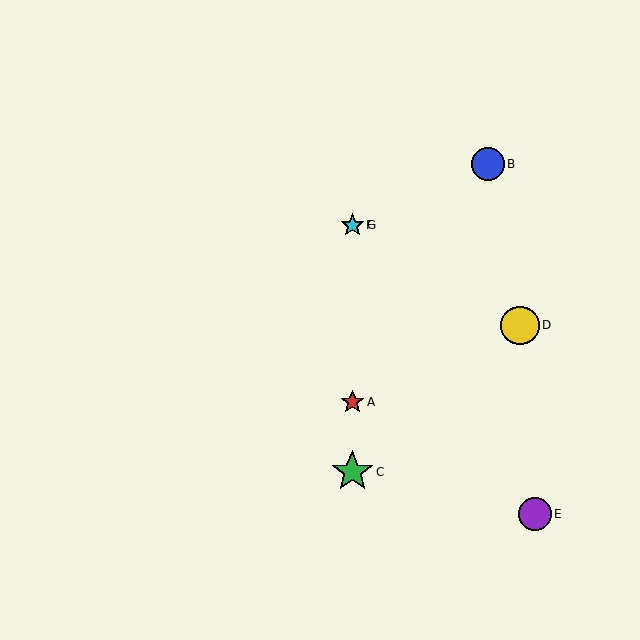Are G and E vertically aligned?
No, G is at x≈352 and E is at x≈535.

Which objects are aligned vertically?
Objects A, C, F, G are aligned vertically.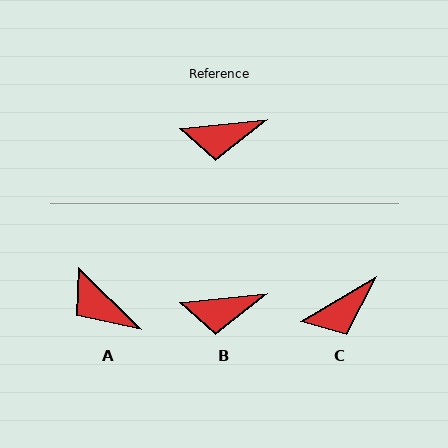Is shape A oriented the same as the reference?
No, it is off by about 50 degrees.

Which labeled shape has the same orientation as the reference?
B.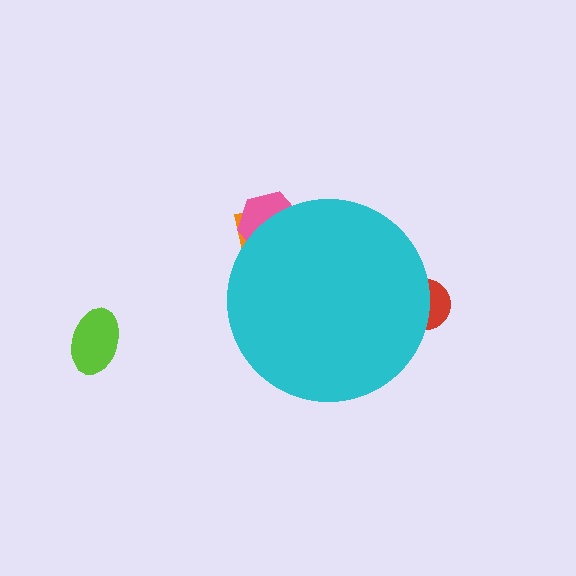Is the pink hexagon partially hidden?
Yes, the pink hexagon is partially hidden behind the cyan circle.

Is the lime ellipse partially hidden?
No, the lime ellipse is fully visible.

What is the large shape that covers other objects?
A cyan circle.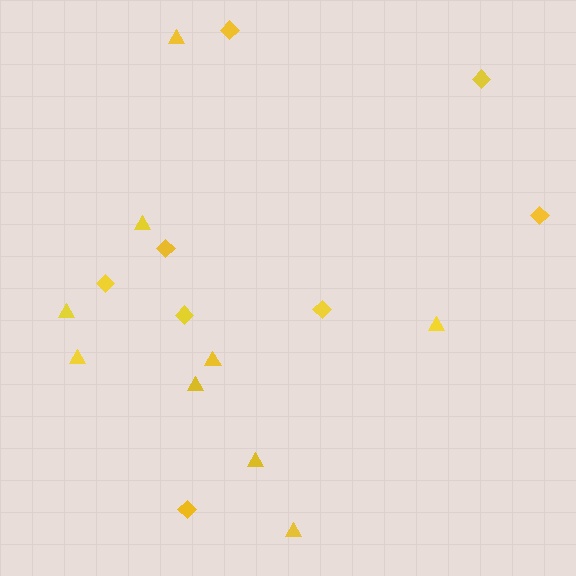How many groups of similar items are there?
There are 2 groups: one group of diamonds (8) and one group of triangles (9).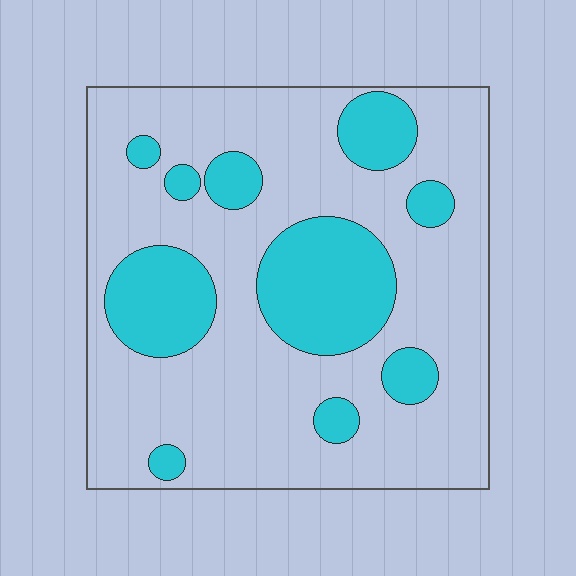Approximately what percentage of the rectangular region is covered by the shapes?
Approximately 25%.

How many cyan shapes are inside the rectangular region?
10.